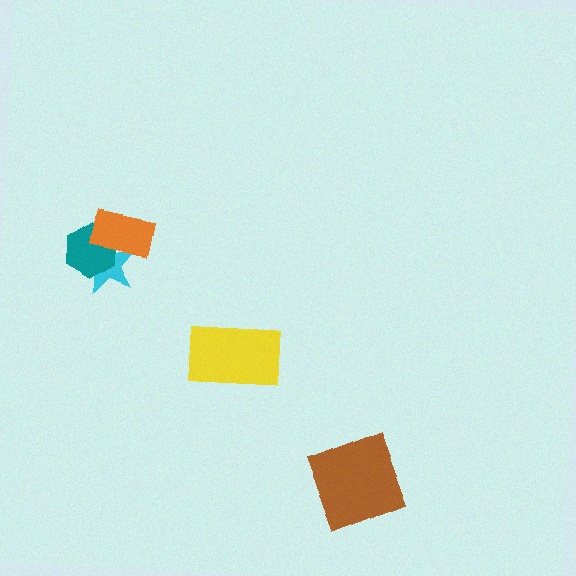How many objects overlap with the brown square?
0 objects overlap with the brown square.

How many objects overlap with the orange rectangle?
2 objects overlap with the orange rectangle.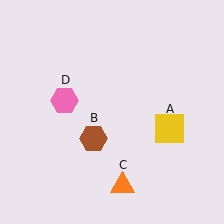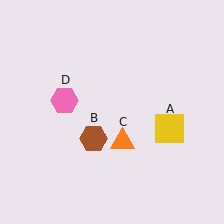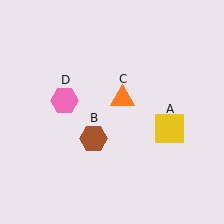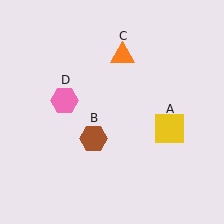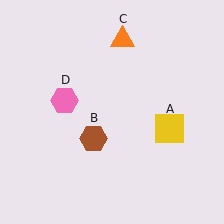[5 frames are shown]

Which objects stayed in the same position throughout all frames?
Yellow square (object A) and brown hexagon (object B) and pink hexagon (object D) remained stationary.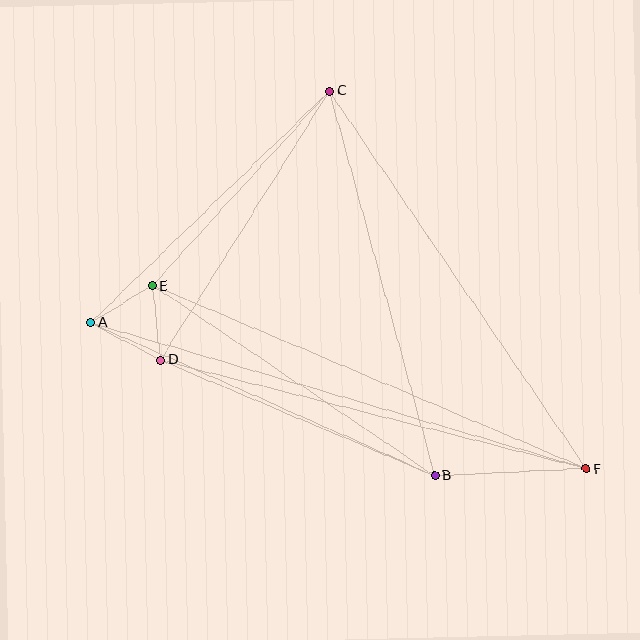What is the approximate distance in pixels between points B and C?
The distance between B and C is approximately 399 pixels.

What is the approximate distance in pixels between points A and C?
The distance between A and C is approximately 333 pixels.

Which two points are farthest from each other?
Points A and F are farthest from each other.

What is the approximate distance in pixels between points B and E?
The distance between B and E is approximately 340 pixels.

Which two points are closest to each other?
Points A and E are closest to each other.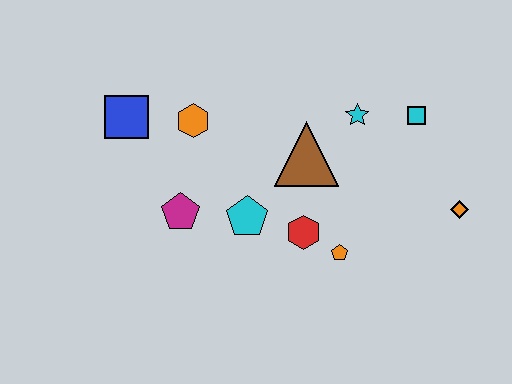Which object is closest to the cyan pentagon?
The red hexagon is closest to the cyan pentagon.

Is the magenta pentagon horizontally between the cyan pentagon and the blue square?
Yes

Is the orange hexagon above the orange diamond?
Yes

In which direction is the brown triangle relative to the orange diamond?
The brown triangle is to the left of the orange diamond.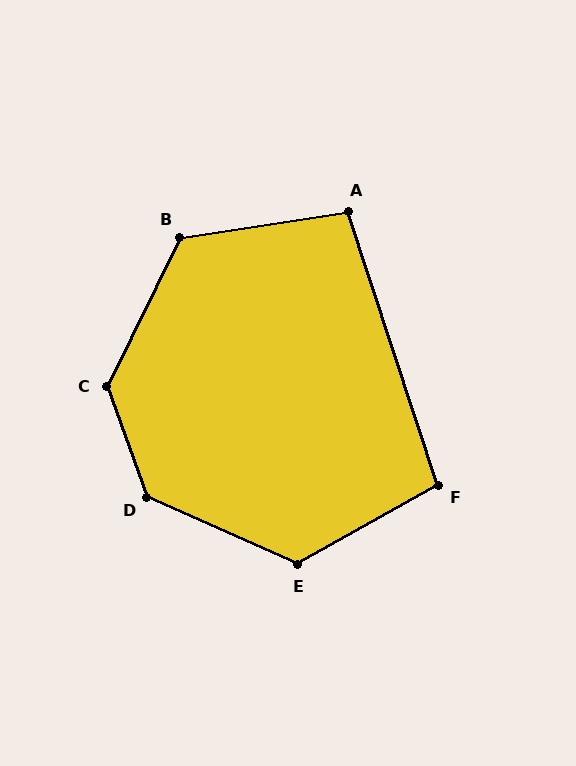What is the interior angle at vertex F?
Approximately 101 degrees (obtuse).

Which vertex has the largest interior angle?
D, at approximately 134 degrees.